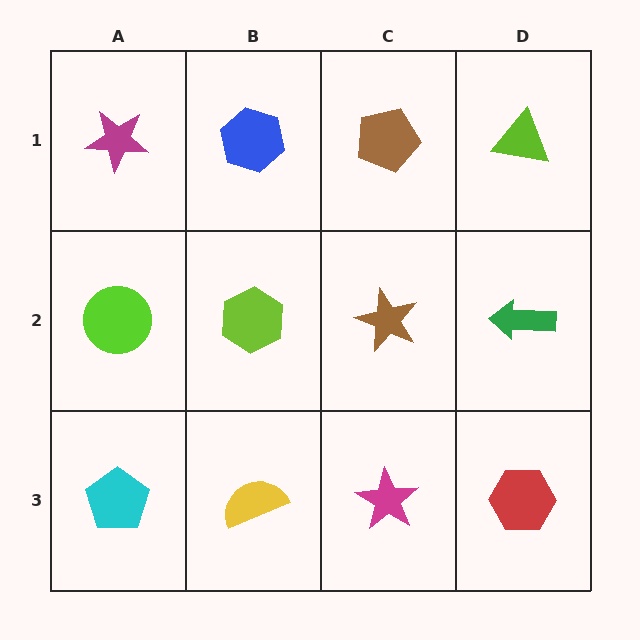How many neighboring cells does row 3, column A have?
2.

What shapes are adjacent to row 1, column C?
A brown star (row 2, column C), a blue hexagon (row 1, column B), a lime triangle (row 1, column D).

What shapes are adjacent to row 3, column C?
A brown star (row 2, column C), a yellow semicircle (row 3, column B), a red hexagon (row 3, column D).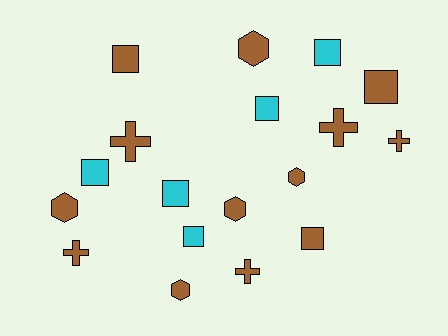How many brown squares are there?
There are 3 brown squares.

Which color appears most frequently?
Brown, with 13 objects.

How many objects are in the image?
There are 18 objects.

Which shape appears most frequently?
Square, with 8 objects.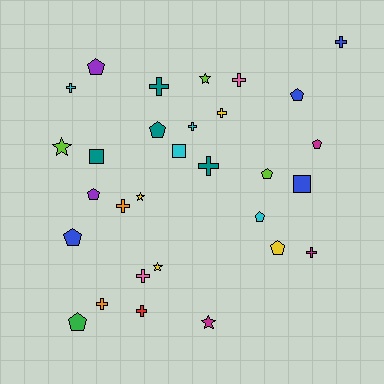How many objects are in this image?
There are 30 objects.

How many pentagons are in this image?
There are 10 pentagons.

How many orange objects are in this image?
There are 2 orange objects.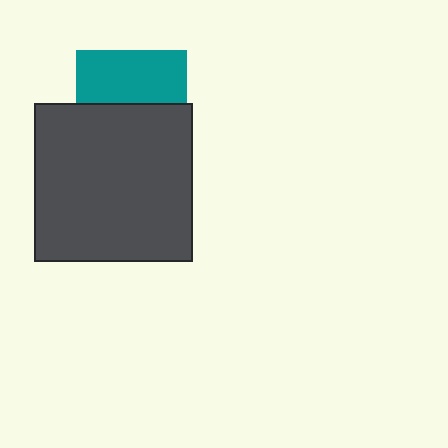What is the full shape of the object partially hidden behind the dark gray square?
The partially hidden object is a teal square.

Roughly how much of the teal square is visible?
About half of it is visible (roughly 49%).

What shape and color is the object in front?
The object in front is a dark gray square.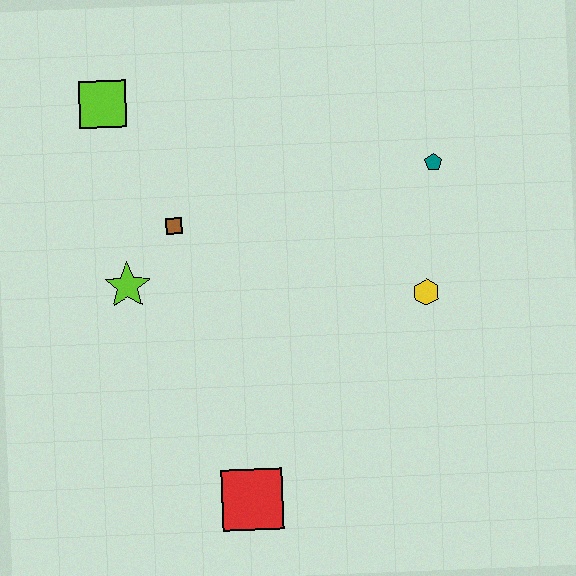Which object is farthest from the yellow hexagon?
The lime square is farthest from the yellow hexagon.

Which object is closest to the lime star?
The brown square is closest to the lime star.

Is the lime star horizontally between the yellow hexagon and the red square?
No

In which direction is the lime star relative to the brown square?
The lime star is below the brown square.